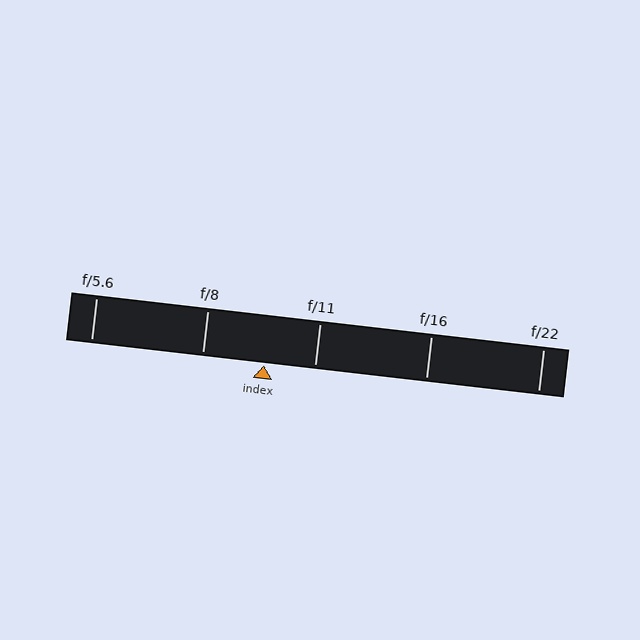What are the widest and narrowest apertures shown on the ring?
The widest aperture shown is f/5.6 and the narrowest is f/22.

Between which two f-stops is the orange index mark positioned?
The index mark is between f/8 and f/11.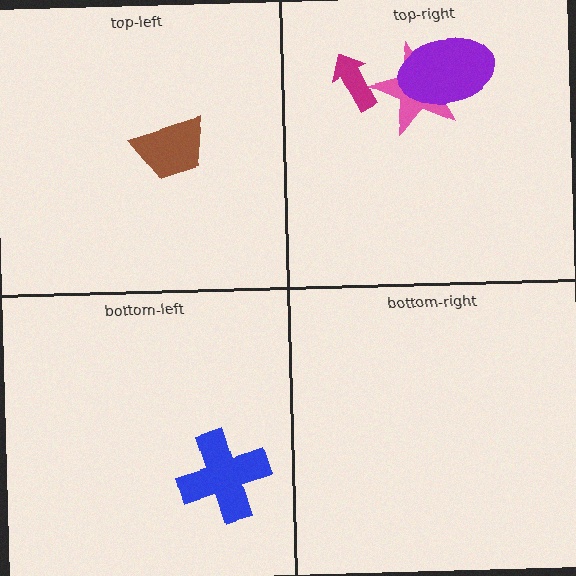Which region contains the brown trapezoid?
The top-left region.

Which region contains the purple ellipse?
The top-right region.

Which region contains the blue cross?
The bottom-left region.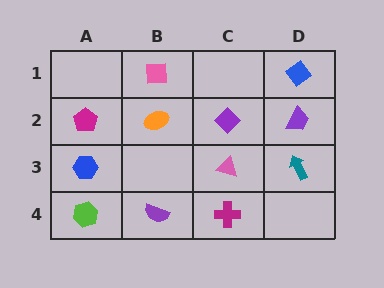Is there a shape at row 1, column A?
No, that cell is empty.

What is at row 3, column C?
A pink triangle.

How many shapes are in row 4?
3 shapes.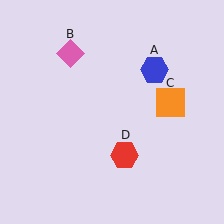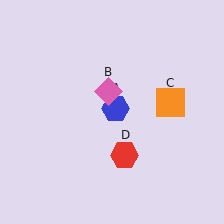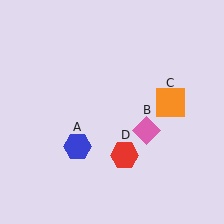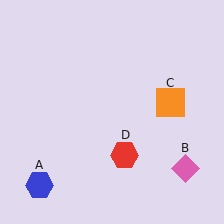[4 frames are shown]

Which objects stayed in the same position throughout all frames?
Orange square (object C) and red hexagon (object D) remained stationary.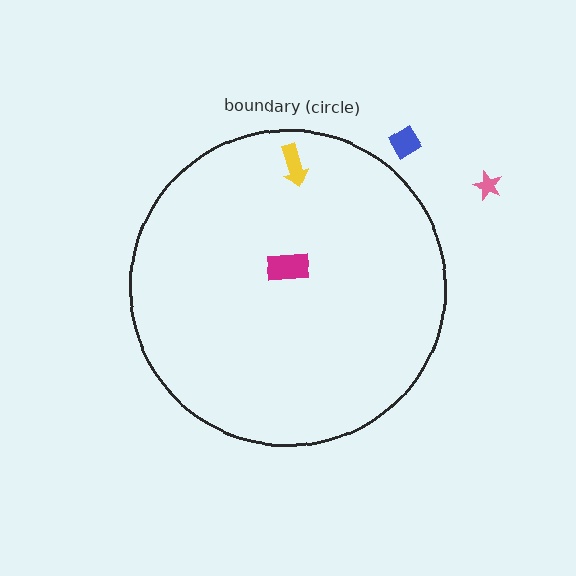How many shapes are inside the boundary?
2 inside, 2 outside.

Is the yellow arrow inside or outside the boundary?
Inside.